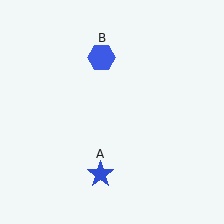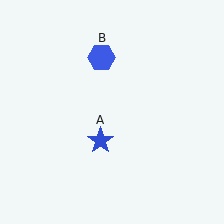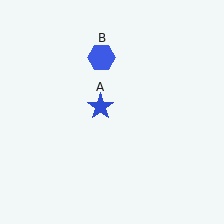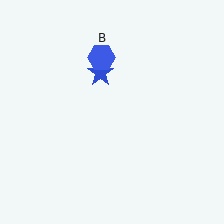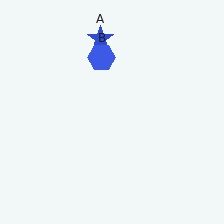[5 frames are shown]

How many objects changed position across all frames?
1 object changed position: blue star (object A).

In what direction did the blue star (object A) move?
The blue star (object A) moved up.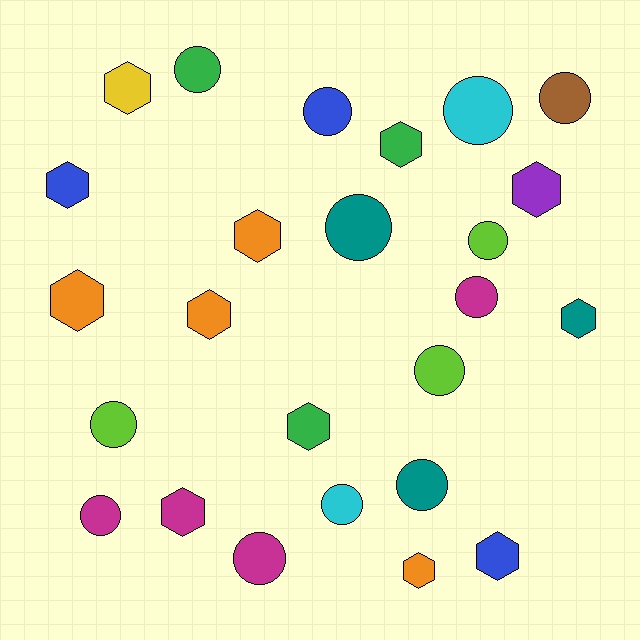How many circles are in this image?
There are 13 circles.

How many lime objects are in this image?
There are 3 lime objects.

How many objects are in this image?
There are 25 objects.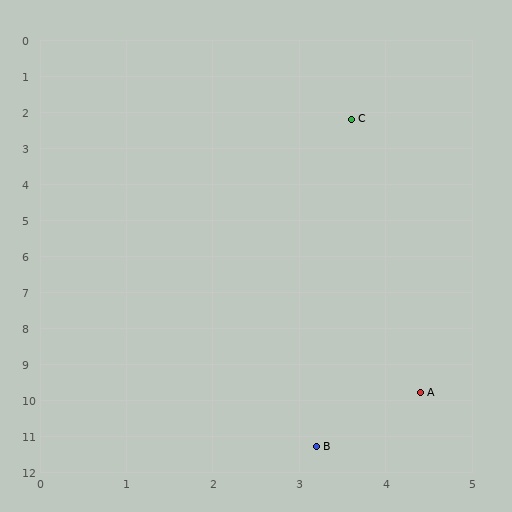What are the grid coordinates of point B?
Point B is at approximately (3.2, 11.3).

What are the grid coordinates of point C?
Point C is at approximately (3.6, 2.2).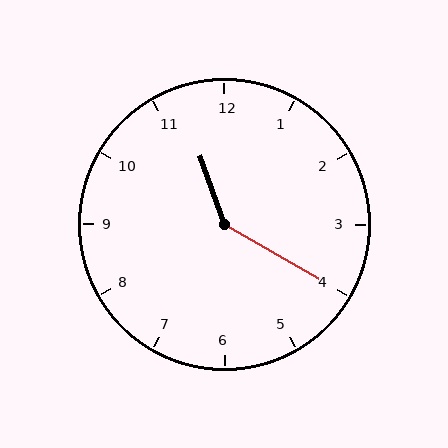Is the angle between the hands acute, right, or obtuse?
It is obtuse.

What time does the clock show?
11:20.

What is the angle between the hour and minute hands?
Approximately 140 degrees.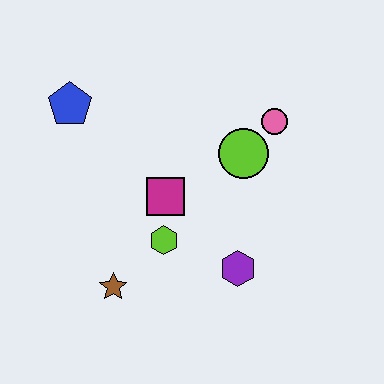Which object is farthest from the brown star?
The pink circle is farthest from the brown star.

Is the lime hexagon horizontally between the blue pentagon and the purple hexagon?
Yes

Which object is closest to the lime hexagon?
The magenta square is closest to the lime hexagon.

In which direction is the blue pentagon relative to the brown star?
The blue pentagon is above the brown star.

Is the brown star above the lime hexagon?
No